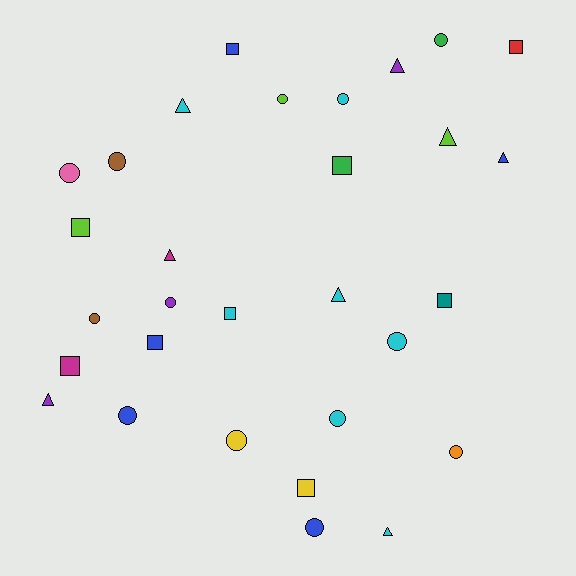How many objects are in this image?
There are 30 objects.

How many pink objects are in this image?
There is 1 pink object.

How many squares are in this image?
There are 9 squares.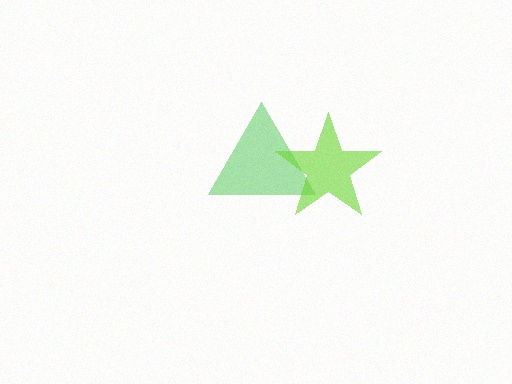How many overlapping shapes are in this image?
There are 2 overlapping shapes in the image.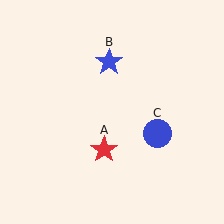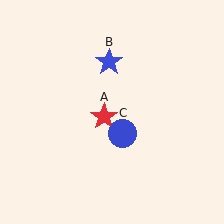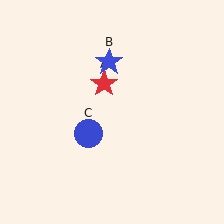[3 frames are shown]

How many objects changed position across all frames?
2 objects changed position: red star (object A), blue circle (object C).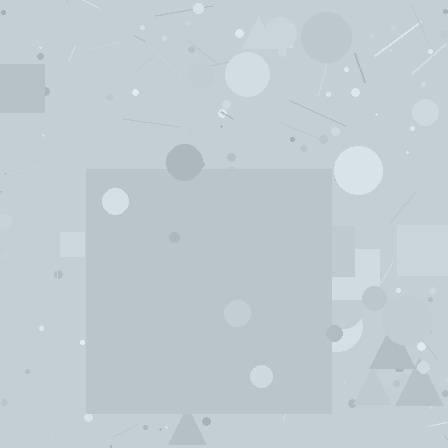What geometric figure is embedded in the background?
A square is embedded in the background.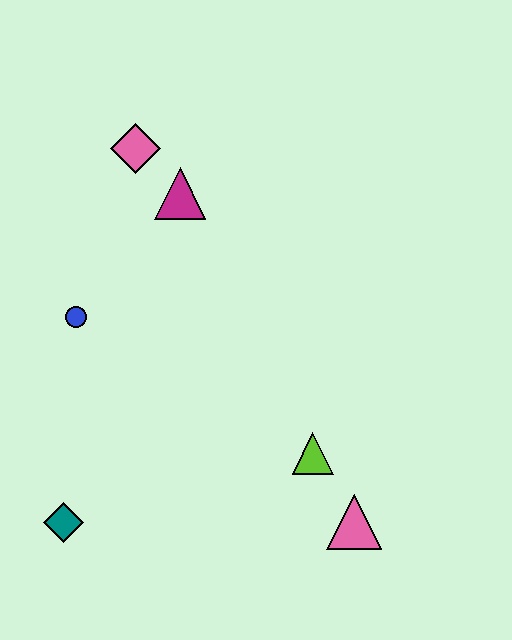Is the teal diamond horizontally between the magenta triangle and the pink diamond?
No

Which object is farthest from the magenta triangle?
The pink triangle is farthest from the magenta triangle.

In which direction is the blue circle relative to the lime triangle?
The blue circle is to the left of the lime triangle.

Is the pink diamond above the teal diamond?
Yes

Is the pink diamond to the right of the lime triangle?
No